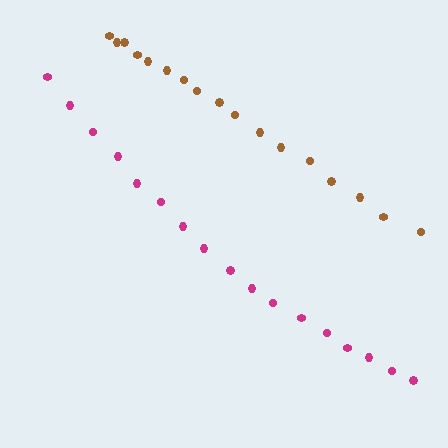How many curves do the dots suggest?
There are 2 distinct paths.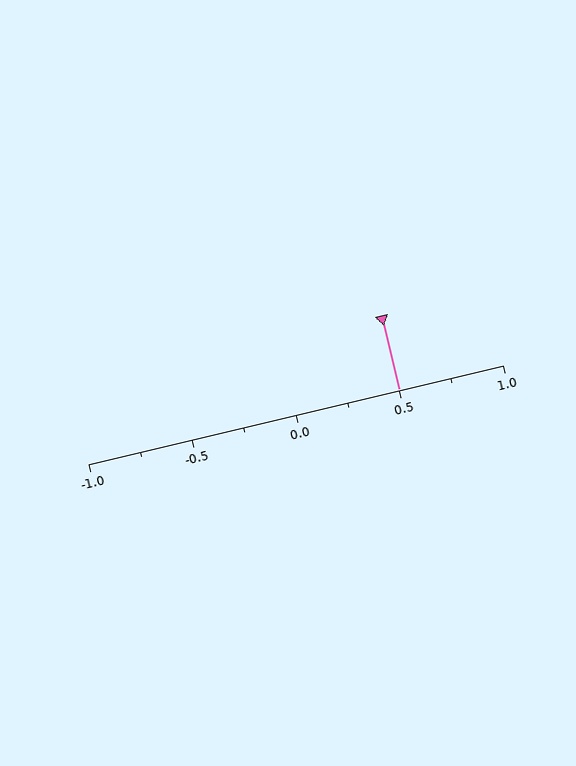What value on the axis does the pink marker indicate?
The marker indicates approximately 0.5.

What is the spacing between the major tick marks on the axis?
The major ticks are spaced 0.5 apart.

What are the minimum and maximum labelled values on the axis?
The axis runs from -1.0 to 1.0.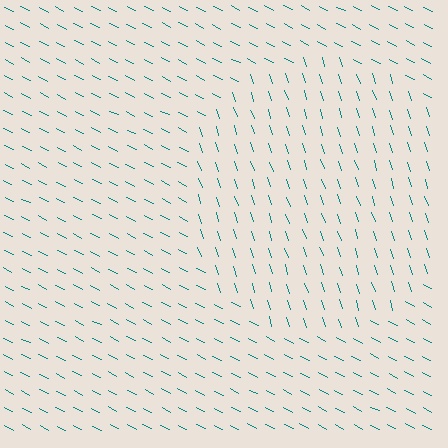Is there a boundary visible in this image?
Yes, there is a texture boundary formed by a change in line orientation.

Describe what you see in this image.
The image is filled with small teal line segments. A circle region in the image has lines oriented differently from the surrounding lines, creating a visible texture boundary.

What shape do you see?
I see a circle.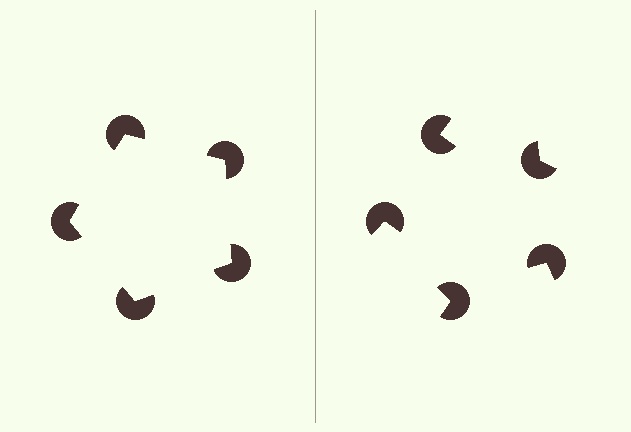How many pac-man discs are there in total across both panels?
10 — 5 on each side.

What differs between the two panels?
The pac-man discs are positioned identically on both sides; only the wedge orientations differ. On the left they align to a pentagon; on the right they are misaligned.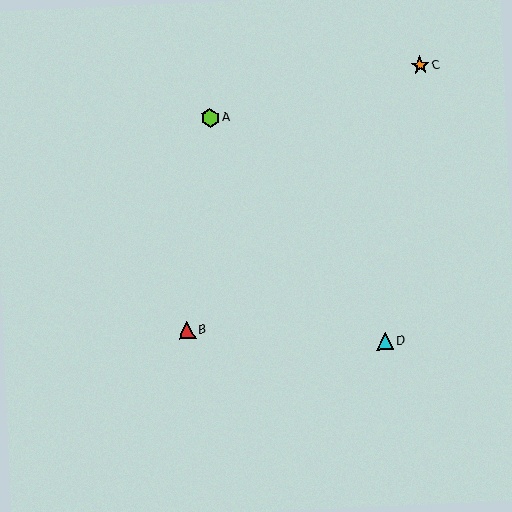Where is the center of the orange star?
The center of the orange star is at (420, 65).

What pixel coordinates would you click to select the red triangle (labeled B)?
Click at (187, 330) to select the red triangle B.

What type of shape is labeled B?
Shape B is a red triangle.